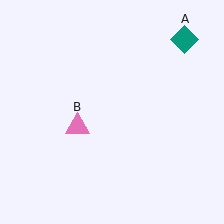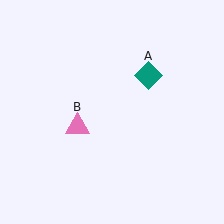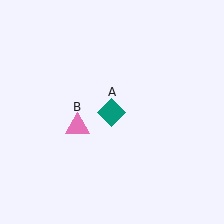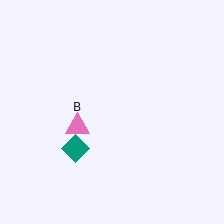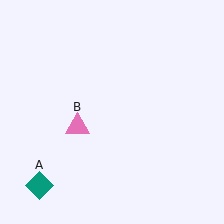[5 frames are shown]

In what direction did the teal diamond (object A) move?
The teal diamond (object A) moved down and to the left.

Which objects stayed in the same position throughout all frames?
Pink triangle (object B) remained stationary.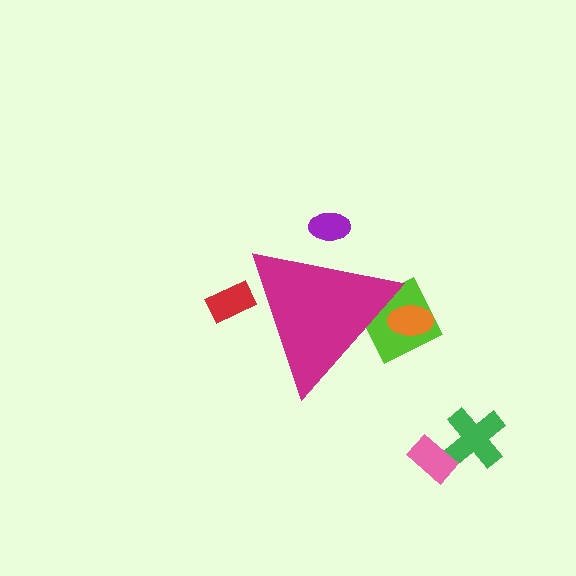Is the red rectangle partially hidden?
Yes, the red rectangle is partially hidden behind the magenta triangle.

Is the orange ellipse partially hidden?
Yes, the orange ellipse is partially hidden behind the magenta triangle.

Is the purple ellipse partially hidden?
Yes, the purple ellipse is partially hidden behind the magenta triangle.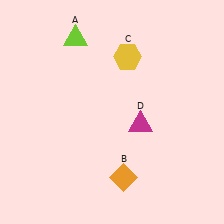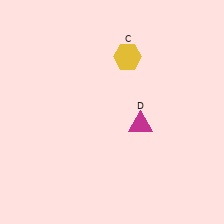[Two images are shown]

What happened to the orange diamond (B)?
The orange diamond (B) was removed in Image 2. It was in the bottom-right area of Image 1.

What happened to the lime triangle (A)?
The lime triangle (A) was removed in Image 2. It was in the top-left area of Image 1.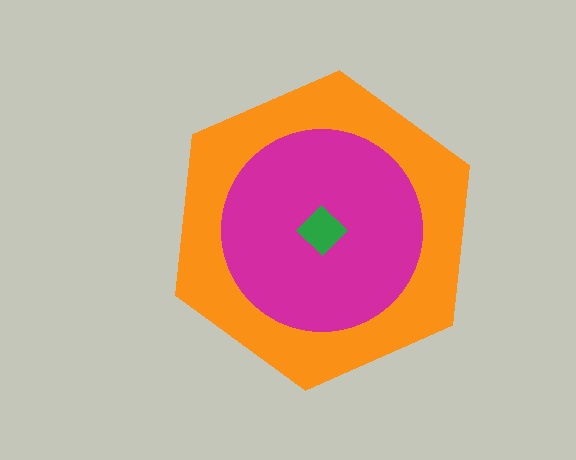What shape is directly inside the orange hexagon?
The magenta circle.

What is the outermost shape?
The orange hexagon.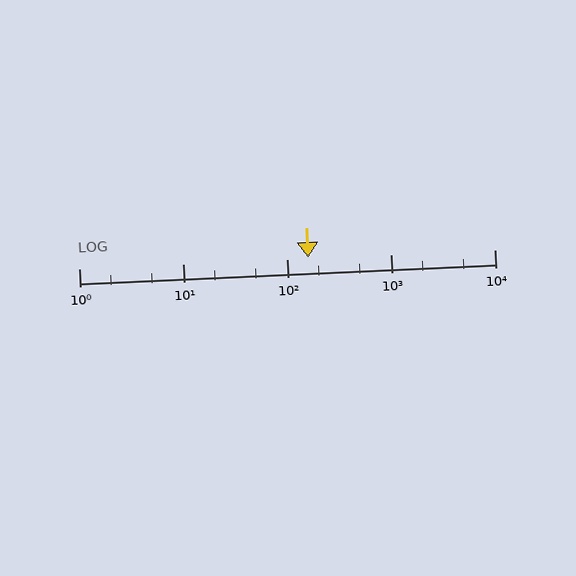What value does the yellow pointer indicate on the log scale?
The pointer indicates approximately 160.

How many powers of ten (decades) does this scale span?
The scale spans 4 decades, from 1 to 10000.